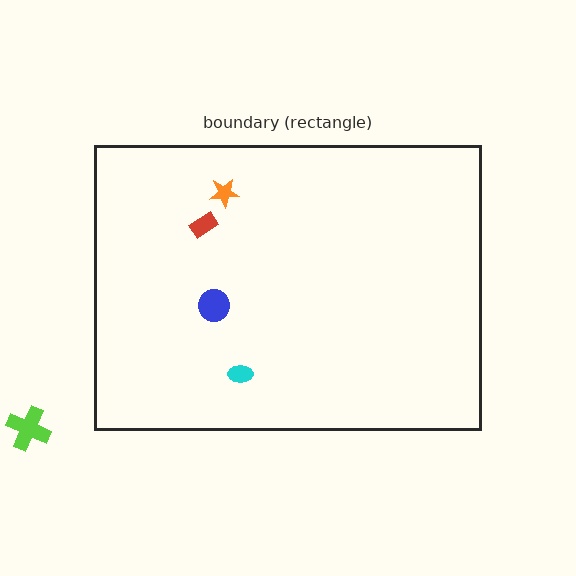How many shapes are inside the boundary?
4 inside, 1 outside.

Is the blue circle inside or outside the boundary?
Inside.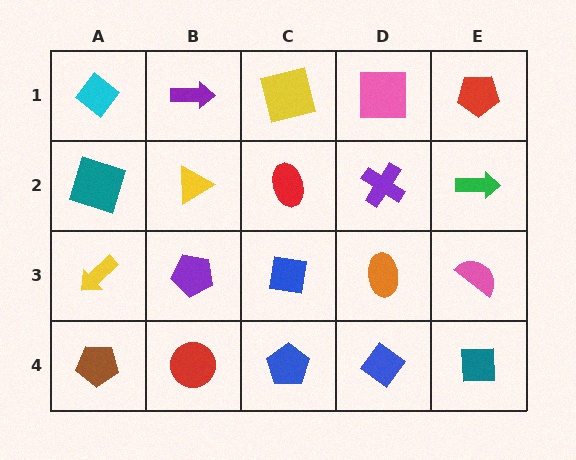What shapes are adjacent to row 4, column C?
A blue square (row 3, column C), a red circle (row 4, column B), a blue diamond (row 4, column D).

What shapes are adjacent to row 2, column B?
A purple arrow (row 1, column B), a purple pentagon (row 3, column B), a teal square (row 2, column A), a red ellipse (row 2, column C).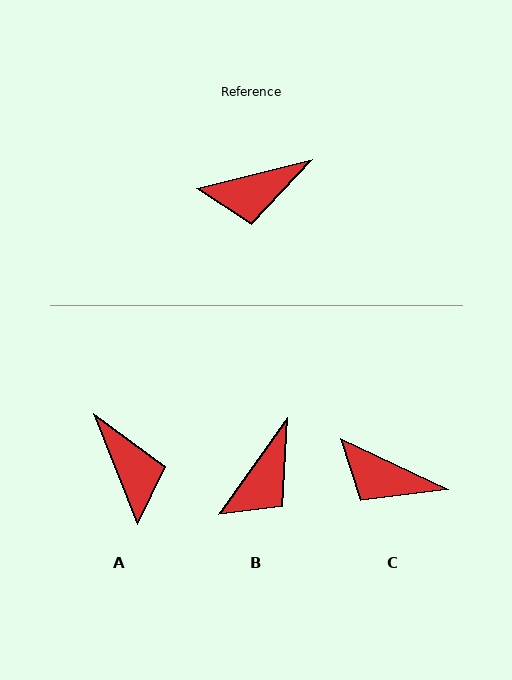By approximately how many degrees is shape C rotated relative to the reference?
Approximately 39 degrees clockwise.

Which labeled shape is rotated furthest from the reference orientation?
A, about 98 degrees away.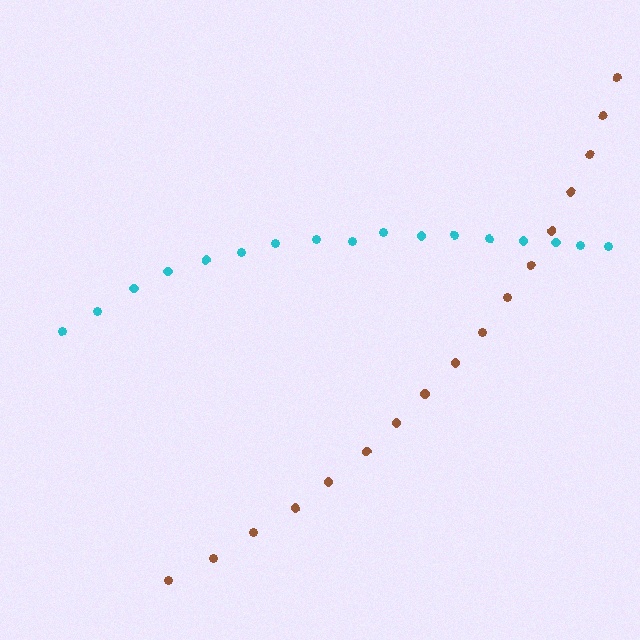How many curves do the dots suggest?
There are 2 distinct paths.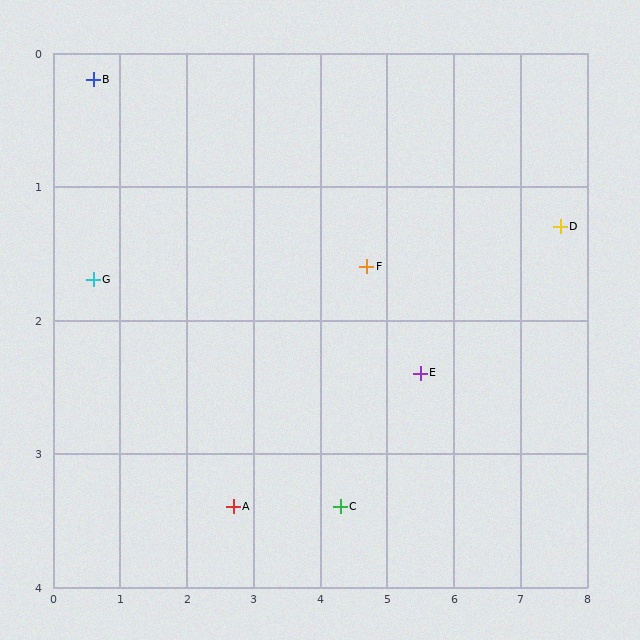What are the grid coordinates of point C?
Point C is at approximately (4.3, 3.4).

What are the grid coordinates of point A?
Point A is at approximately (2.7, 3.4).